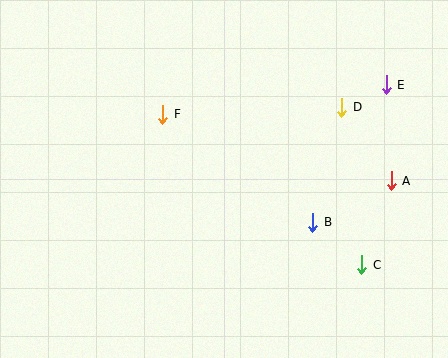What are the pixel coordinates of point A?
Point A is at (391, 181).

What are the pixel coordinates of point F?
Point F is at (163, 114).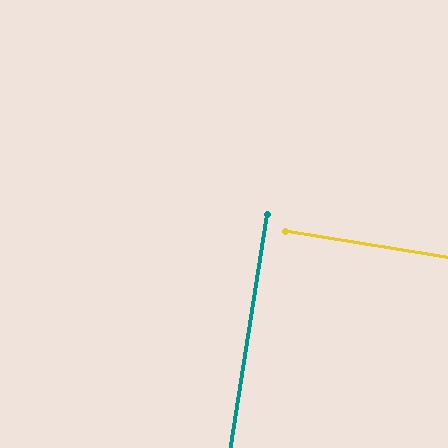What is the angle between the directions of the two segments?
Approximately 90 degrees.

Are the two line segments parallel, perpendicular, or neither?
Perpendicular — they meet at approximately 90°.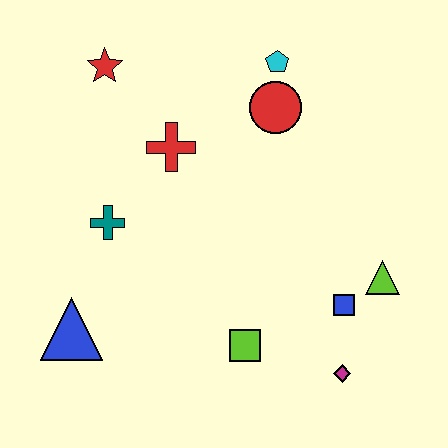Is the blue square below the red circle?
Yes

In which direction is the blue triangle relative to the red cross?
The blue triangle is below the red cross.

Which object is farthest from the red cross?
The magenta diamond is farthest from the red cross.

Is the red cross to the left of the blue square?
Yes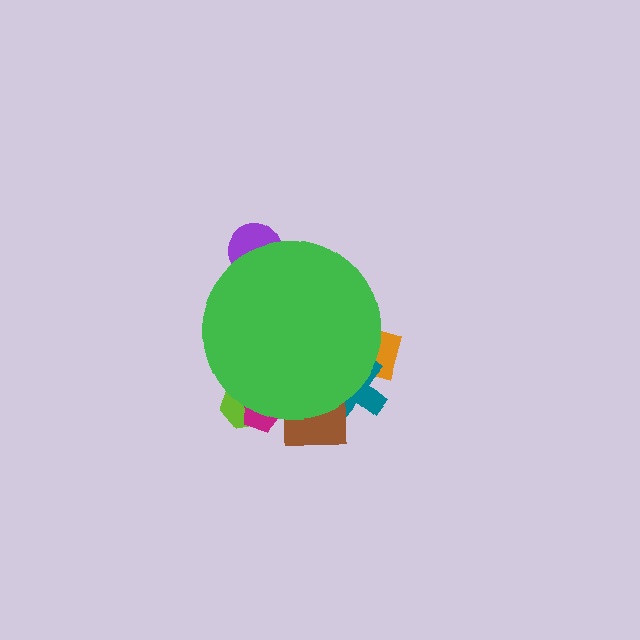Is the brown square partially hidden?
Yes, the brown square is partially hidden behind the green circle.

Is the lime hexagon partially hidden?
Yes, the lime hexagon is partially hidden behind the green circle.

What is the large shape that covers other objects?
A green circle.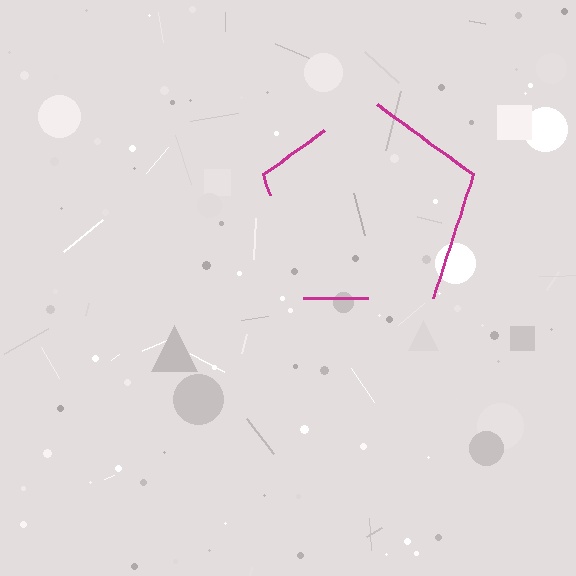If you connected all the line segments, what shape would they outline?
They would outline a pentagon.